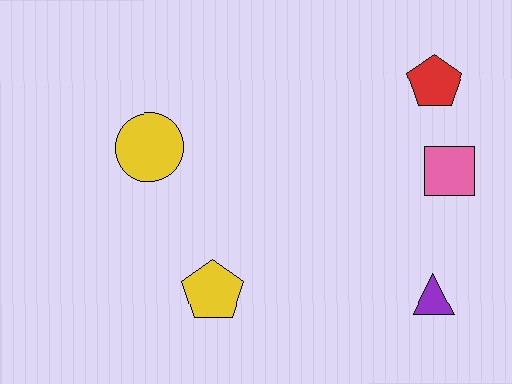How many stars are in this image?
There are no stars.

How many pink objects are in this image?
There is 1 pink object.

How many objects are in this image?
There are 5 objects.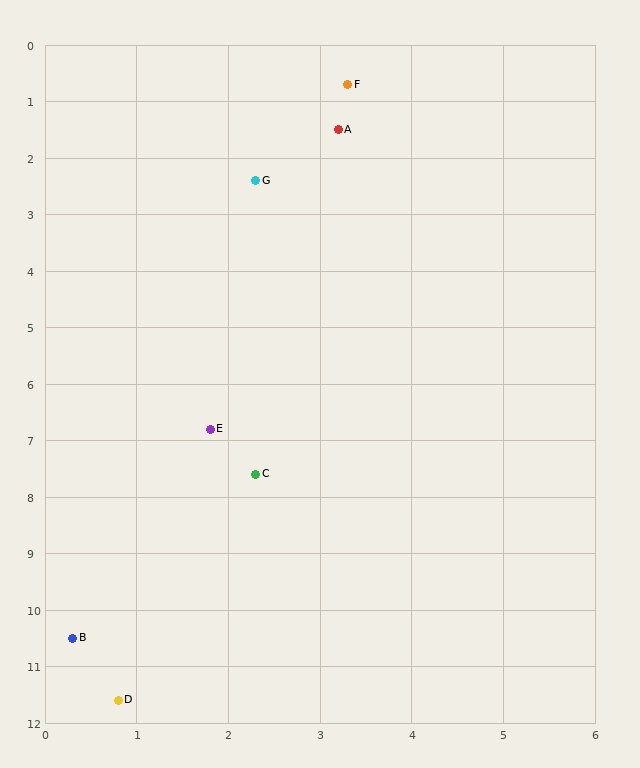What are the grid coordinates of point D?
Point D is at approximately (0.8, 11.6).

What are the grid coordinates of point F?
Point F is at approximately (3.3, 0.7).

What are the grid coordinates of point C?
Point C is at approximately (2.3, 7.6).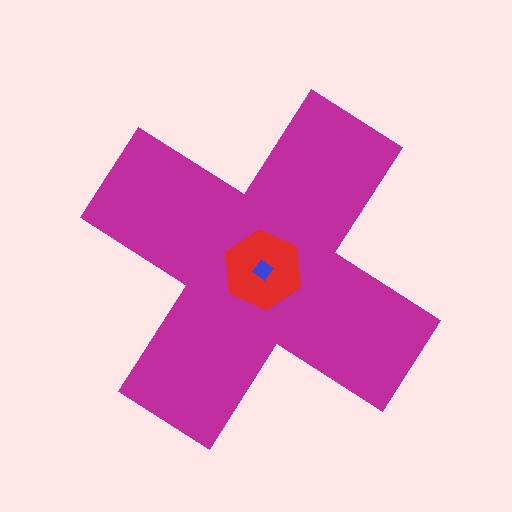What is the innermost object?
The blue diamond.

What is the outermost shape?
The magenta cross.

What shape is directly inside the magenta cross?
The red hexagon.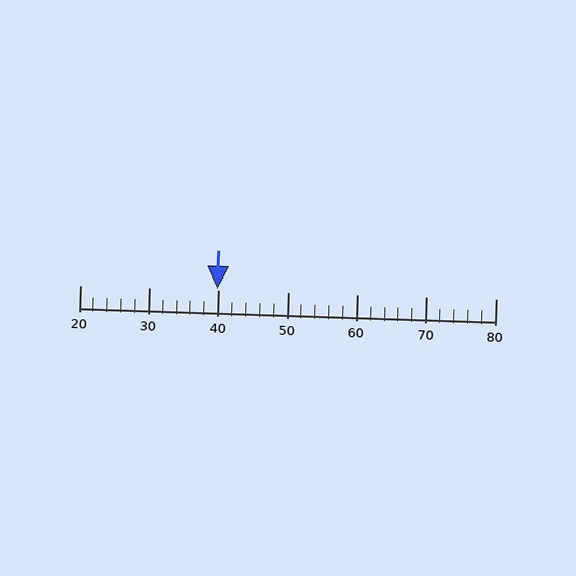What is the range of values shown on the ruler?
The ruler shows values from 20 to 80.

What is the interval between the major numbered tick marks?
The major tick marks are spaced 10 units apart.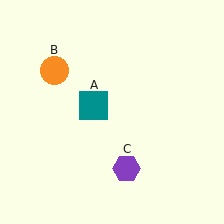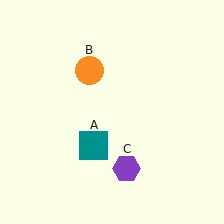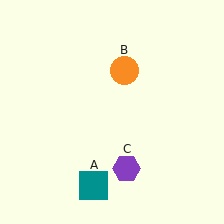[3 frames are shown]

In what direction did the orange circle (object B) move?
The orange circle (object B) moved right.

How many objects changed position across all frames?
2 objects changed position: teal square (object A), orange circle (object B).